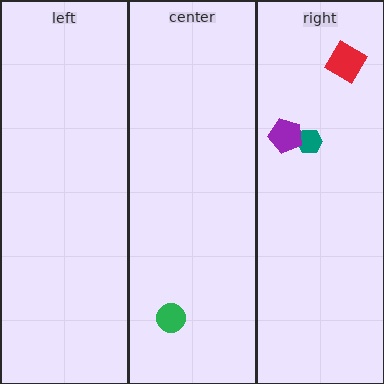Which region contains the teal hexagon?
The right region.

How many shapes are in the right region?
3.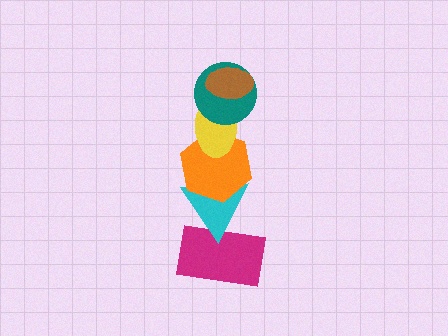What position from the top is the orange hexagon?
The orange hexagon is 4th from the top.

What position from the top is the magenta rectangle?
The magenta rectangle is 6th from the top.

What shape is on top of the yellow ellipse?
The teal circle is on top of the yellow ellipse.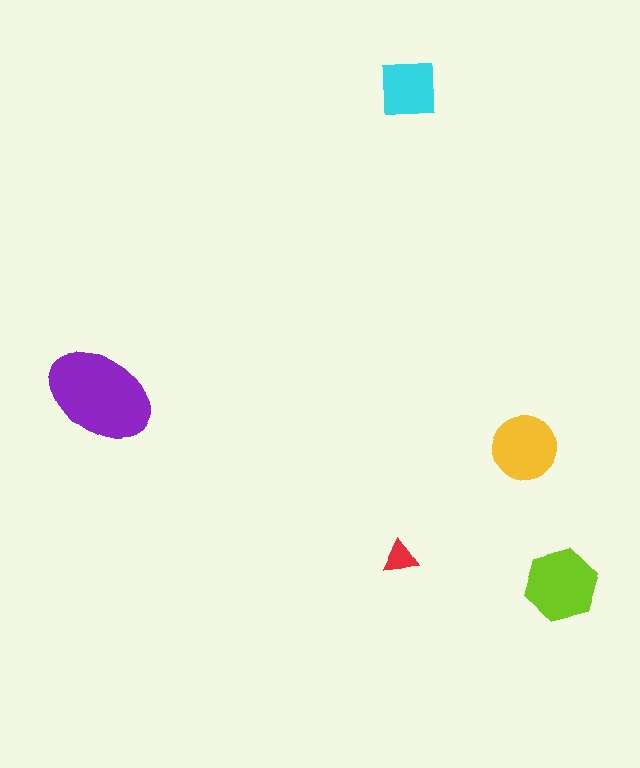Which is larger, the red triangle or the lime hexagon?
The lime hexagon.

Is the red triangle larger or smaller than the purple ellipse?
Smaller.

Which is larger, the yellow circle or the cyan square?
The yellow circle.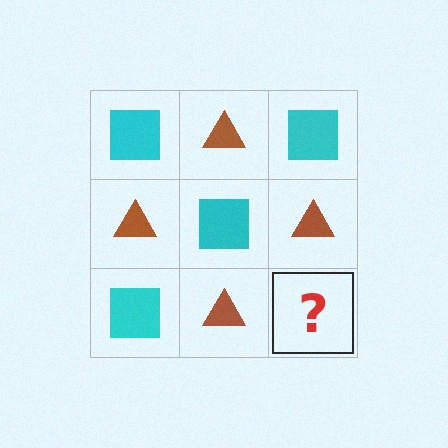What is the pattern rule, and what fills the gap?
The rule is that it alternates cyan square and brown triangle in a checkerboard pattern. The gap should be filled with a cyan square.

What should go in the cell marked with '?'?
The missing cell should contain a cyan square.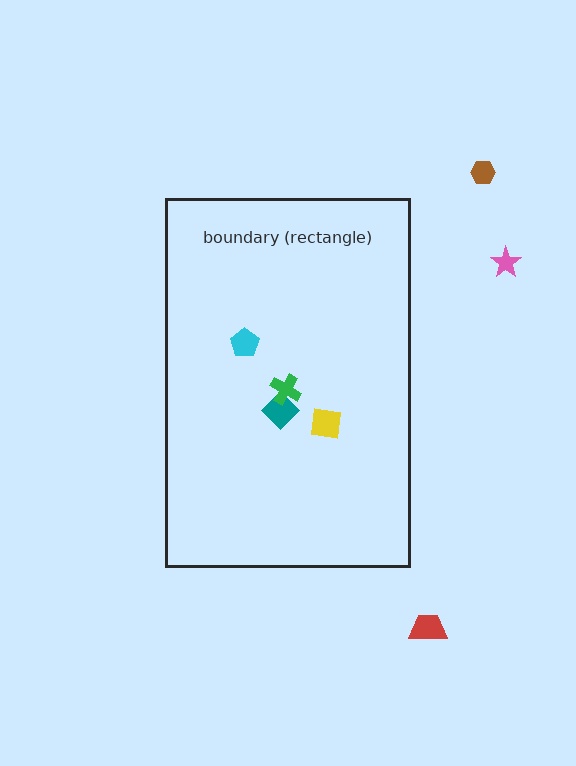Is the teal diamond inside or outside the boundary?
Inside.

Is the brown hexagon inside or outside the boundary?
Outside.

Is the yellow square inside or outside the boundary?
Inside.